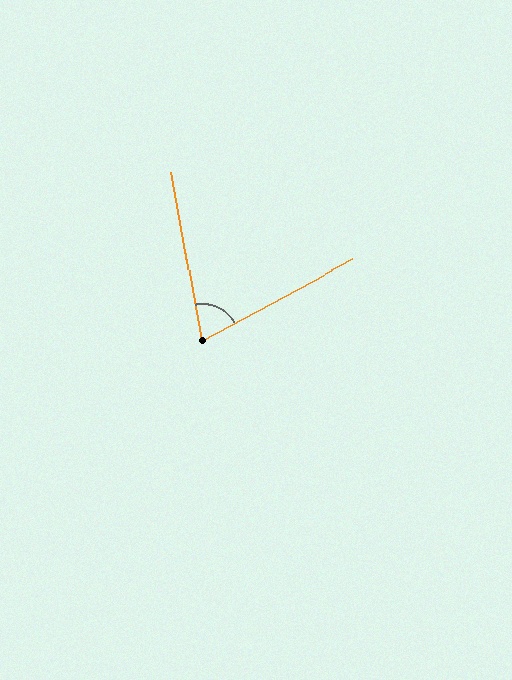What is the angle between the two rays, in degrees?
Approximately 72 degrees.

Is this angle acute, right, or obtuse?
It is acute.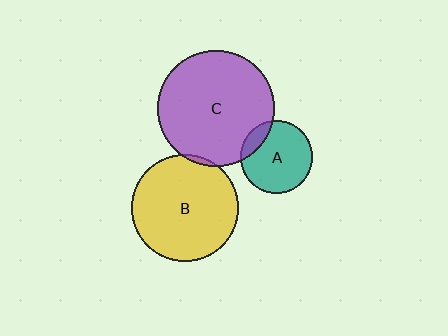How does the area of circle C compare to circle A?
Approximately 2.6 times.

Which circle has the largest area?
Circle C (purple).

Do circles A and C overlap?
Yes.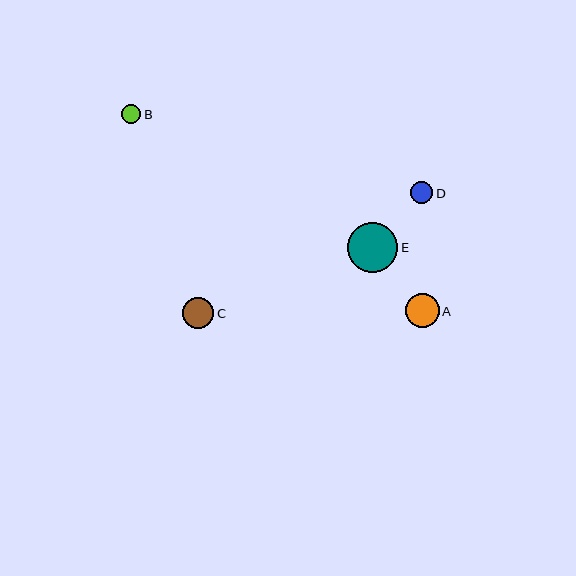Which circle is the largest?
Circle E is the largest with a size of approximately 51 pixels.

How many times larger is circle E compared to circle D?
Circle E is approximately 2.2 times the size of circle D.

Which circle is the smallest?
Circle B is the smallest with a size of approximately 19 pixels.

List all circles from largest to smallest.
From largest to smallest: E, A, C, D, B.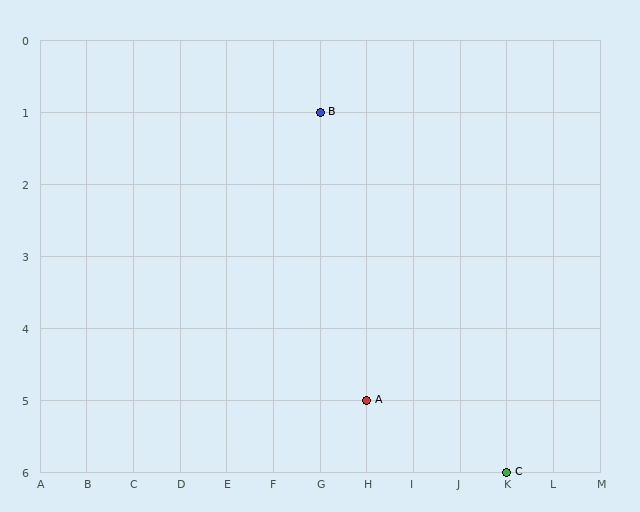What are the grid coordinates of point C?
Point C is at grid coordinates (K, 6).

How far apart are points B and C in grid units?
Points B and C are 4 columns and 5 rows apart (about 6.4 grid units diagonally).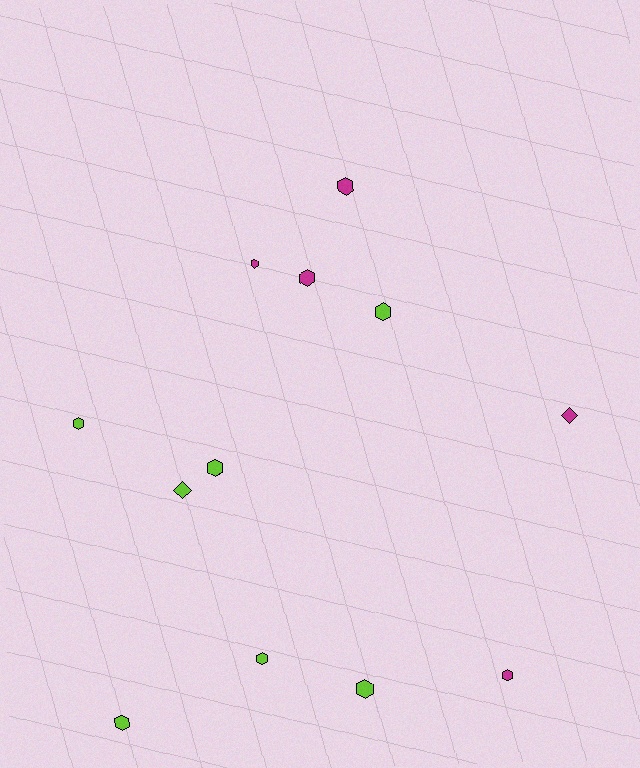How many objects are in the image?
There are 12 objects.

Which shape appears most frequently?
Hexagon, with 10 objects.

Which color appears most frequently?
Lime, with 7 objects.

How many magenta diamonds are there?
There is 1 magenta diamond.